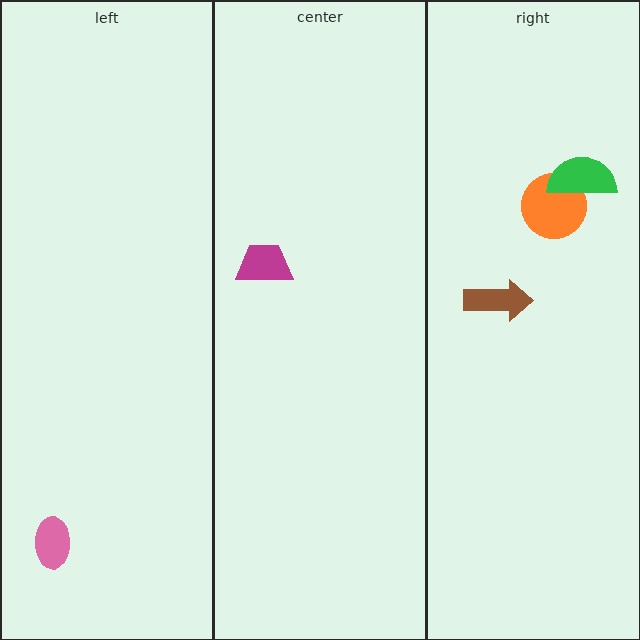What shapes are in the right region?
The brown arrow, the orange circle, the green semicircle.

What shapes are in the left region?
The pink ellipse.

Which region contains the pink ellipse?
The left region.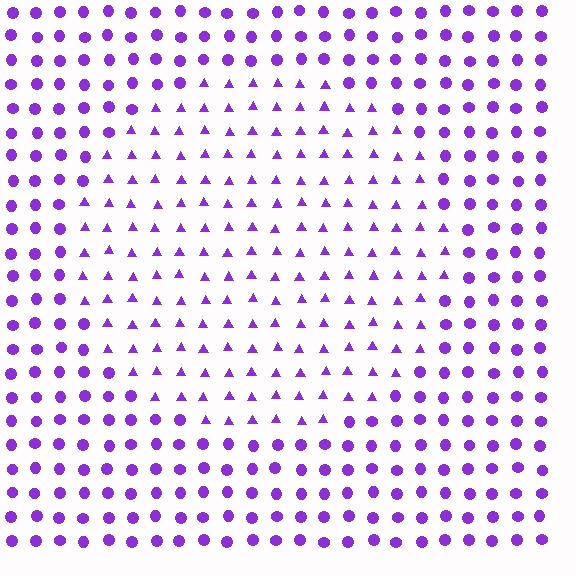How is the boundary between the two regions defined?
The boundary is defined by a change in element shape: triangles inside vs. circles outside. All elements share the same color and spacing.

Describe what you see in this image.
The image is filled with small purple elements arranged in a uniform grid. A circle-shaped region contains triangles, while the surrounding area contains circles. The boundary is defined purely by the change in element shape.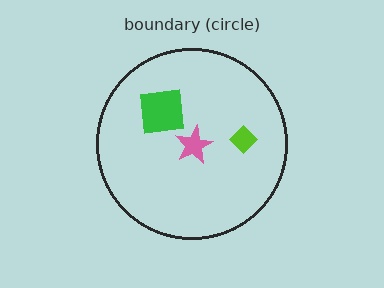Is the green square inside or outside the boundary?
Inside.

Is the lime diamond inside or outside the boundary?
Inside.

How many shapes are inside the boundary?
3 inside, 0 outside.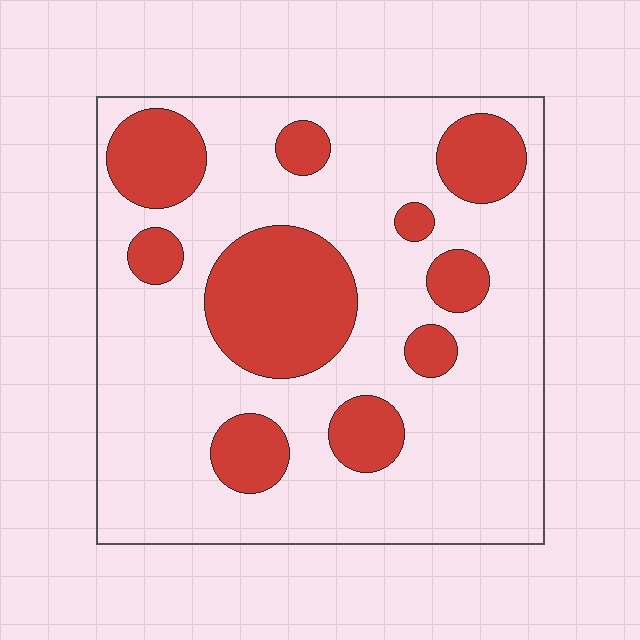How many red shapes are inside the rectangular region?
10.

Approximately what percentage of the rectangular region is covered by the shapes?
Approximately 25%.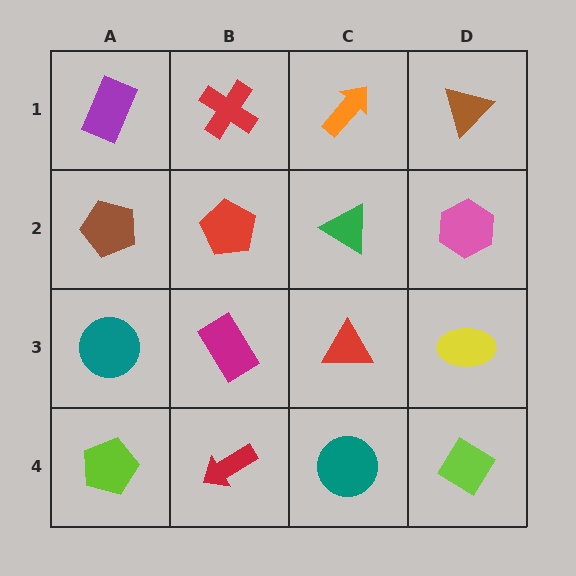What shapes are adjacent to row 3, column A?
A brown pentagon (row 2, column A), a lime pentagon (row 4, column A), a magenta rectangle (row 3, column B).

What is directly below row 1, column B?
A red pentagon.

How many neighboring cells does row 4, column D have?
2.